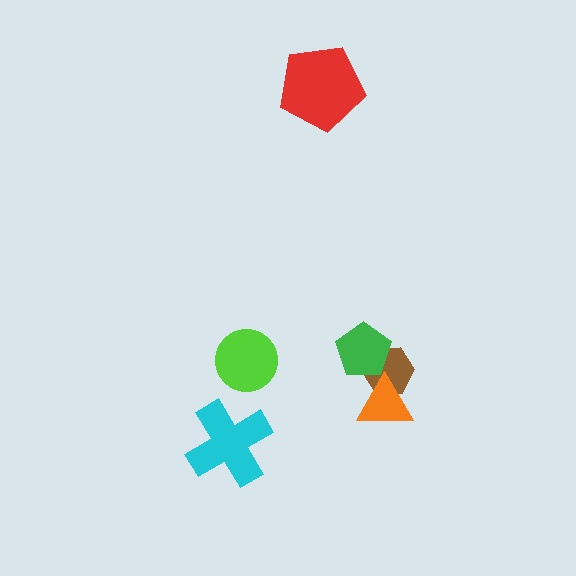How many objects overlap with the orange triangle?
1 object overlaps with the orange triangle.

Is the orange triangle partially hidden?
No, no other shape covers it.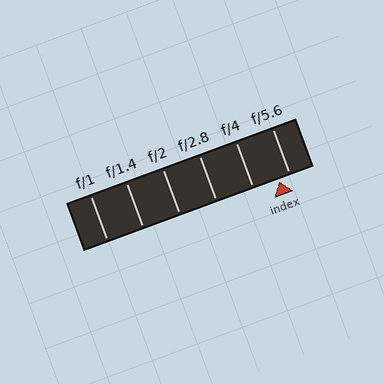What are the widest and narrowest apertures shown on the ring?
The widest aperture shown is f/1 and the narrowest is f/5.6.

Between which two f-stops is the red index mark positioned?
The index mark is between f/4 and f/5.6.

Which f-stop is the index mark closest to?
The index mark is closest to f/5.6.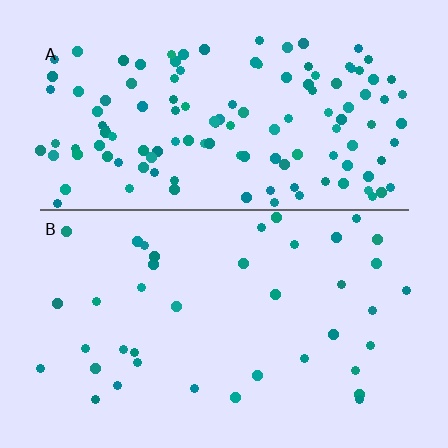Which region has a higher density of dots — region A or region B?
A (the top).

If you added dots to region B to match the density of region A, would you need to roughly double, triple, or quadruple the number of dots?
Approximately triple.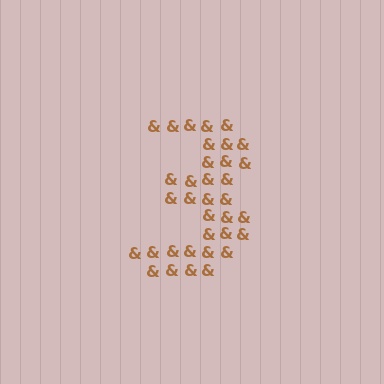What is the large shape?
The large shape is the digit 3.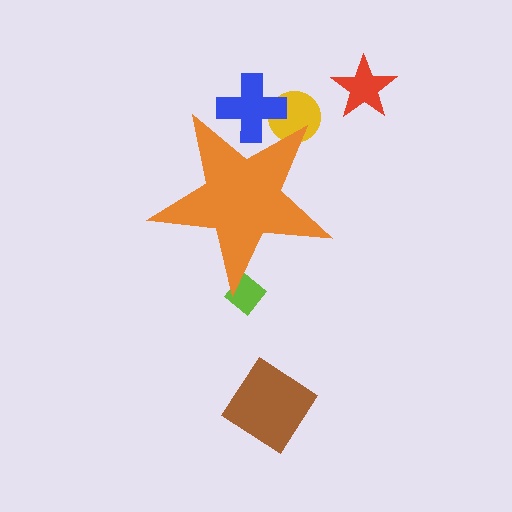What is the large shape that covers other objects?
An orange star.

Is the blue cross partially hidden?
Yes, the blue cross is partially hidden behind the orange star.